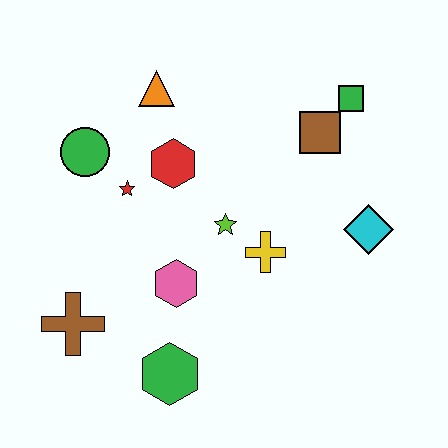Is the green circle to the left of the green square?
Yes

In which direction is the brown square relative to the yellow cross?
The brown square is above the yellow cross.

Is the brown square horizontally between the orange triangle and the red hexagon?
No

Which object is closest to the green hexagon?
The pink hexagon is closest to the green hexagon.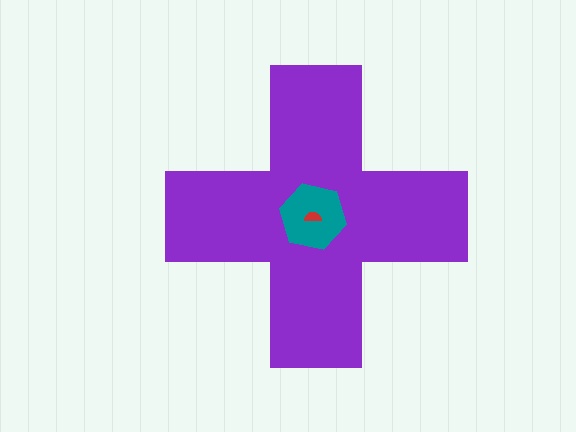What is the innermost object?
The red semicircle.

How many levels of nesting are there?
3.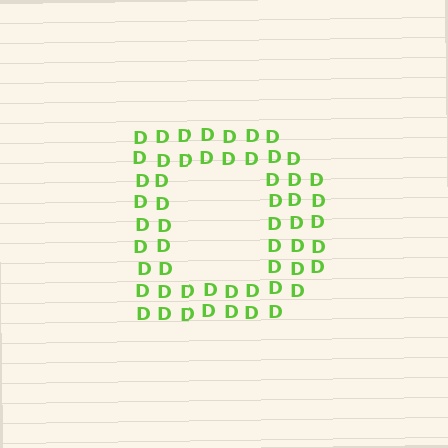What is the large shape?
The large shape is the letter D.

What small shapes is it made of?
It is made of small letter D's.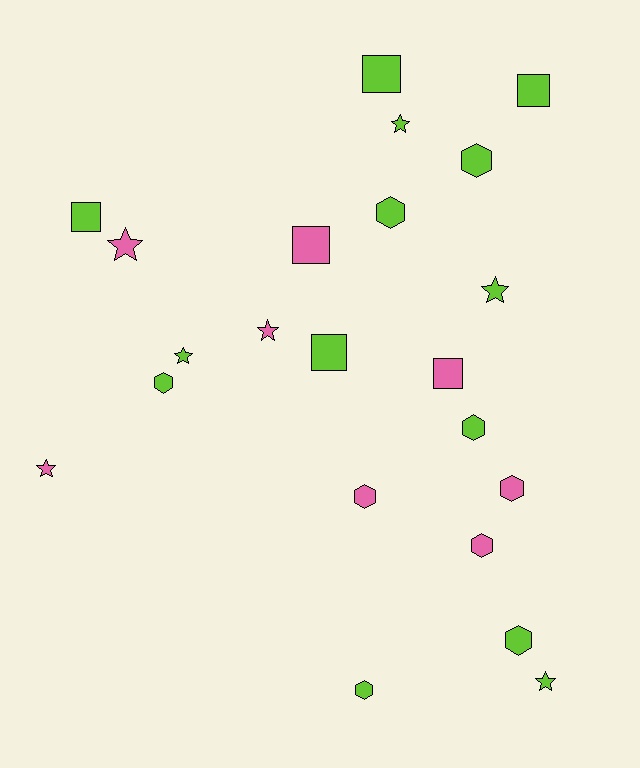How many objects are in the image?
There are 22 objects.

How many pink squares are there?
There are 2 pink squares.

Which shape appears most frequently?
Hexagon, with 9 objects.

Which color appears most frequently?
Lime, with 14 objects.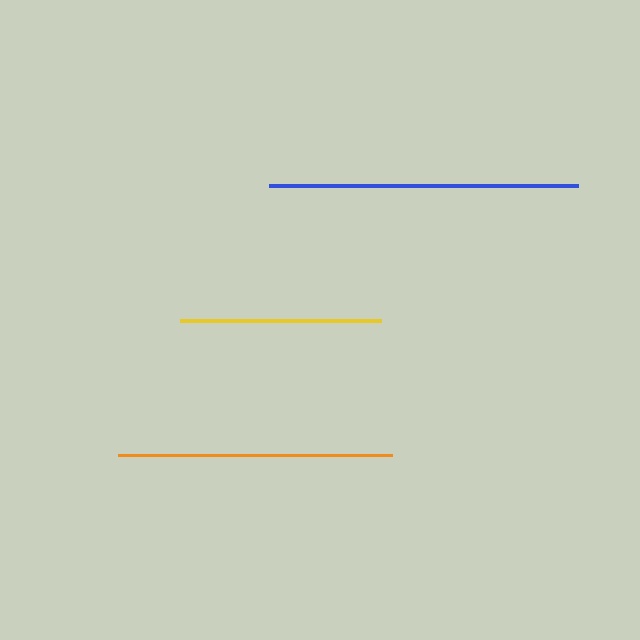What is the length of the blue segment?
The blue segment is approximately 309 pixels long.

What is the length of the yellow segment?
The yellow segment is approximately 201 pixels long.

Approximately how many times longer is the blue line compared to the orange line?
The blue line is approximately 1.1 times the length of the orange line.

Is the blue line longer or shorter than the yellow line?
The blue line is longer than the yellow line.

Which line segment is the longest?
The blue line is the longest at approximately 309 pixels.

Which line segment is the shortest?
The yellow line is the shortest at approximately 201 pixels.